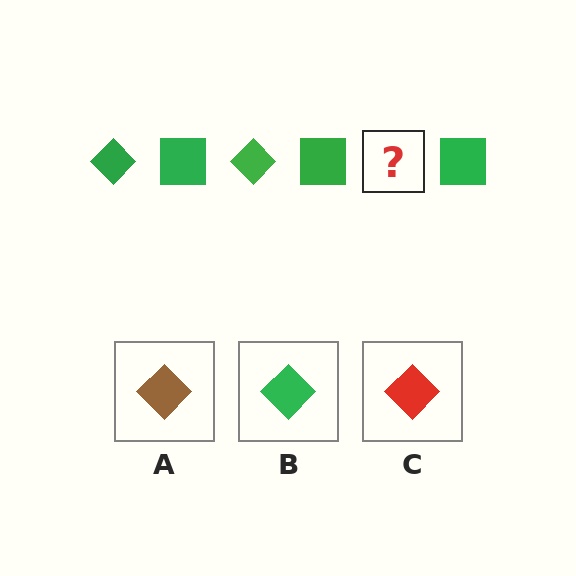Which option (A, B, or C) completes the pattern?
B.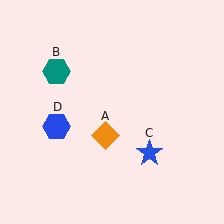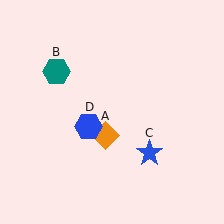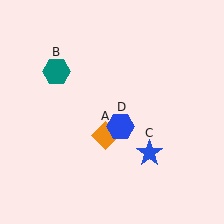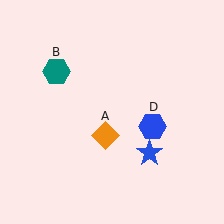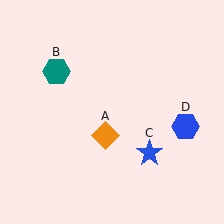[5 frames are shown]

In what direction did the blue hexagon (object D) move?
The blue hexagon (object D) moved right.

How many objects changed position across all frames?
1 object changed position: blue hexagon (object D).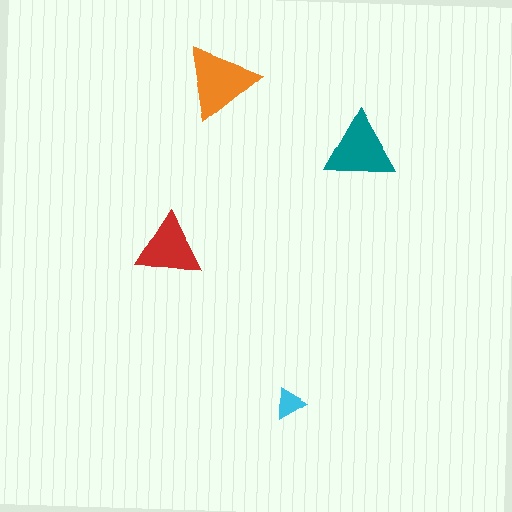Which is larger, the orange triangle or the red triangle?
The orange one.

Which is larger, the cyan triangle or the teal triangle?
The teal one.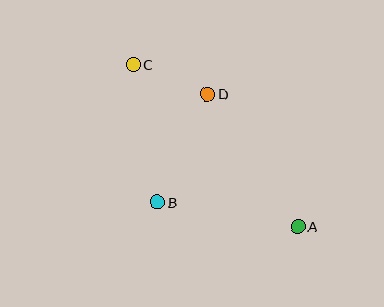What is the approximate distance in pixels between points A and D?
The distance between A and D is approximately 161 pixels.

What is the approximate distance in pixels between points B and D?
The distance between B and D is approximately 119 pixels.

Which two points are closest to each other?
Points C and D are closest to each other.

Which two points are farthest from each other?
Points A and C are farthest from each other.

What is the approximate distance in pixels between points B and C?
The distance between B and C is approximately 140 pixels.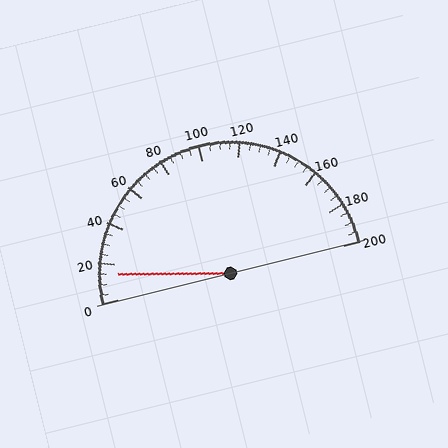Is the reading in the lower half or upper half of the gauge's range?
The reading is in the lower half of the range (0 to 200).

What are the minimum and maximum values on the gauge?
The gauge ranges from 0 to 200.